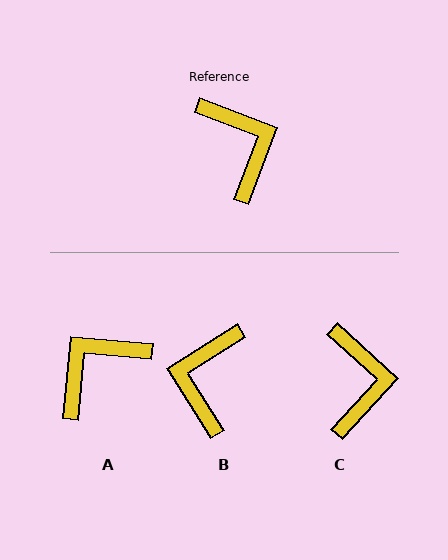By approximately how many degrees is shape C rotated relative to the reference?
Approximately 22 degrees clockwise.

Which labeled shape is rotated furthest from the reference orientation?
B, about 143 degrees away.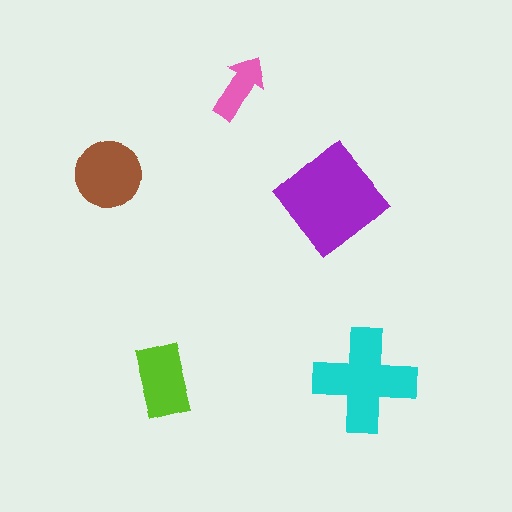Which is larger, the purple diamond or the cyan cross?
The purple diamond.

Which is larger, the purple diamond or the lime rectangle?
The purple diamond.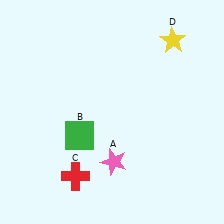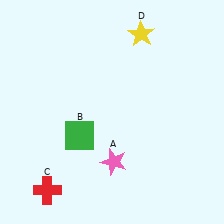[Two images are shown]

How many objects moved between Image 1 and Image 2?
2 objects moved between the two images.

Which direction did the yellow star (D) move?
The yellow star (D) moved left.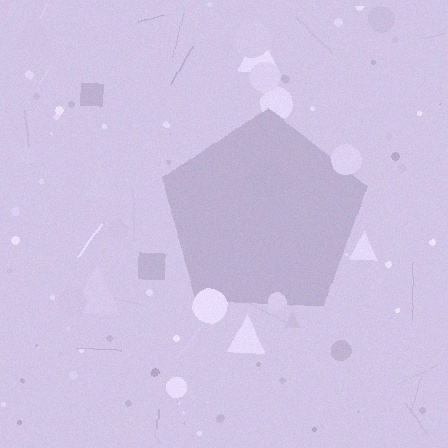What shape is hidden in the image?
A pentagon is hidden in the image.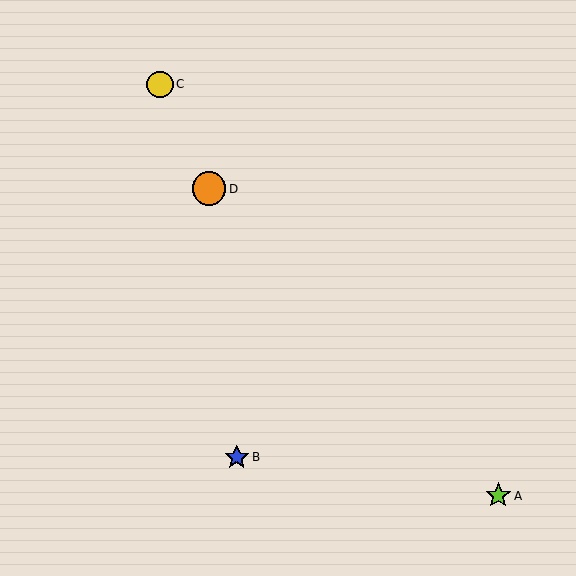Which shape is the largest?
The orange circle (labeled D) is the largest.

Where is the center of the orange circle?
The center of the orange circle is at (209, 189).